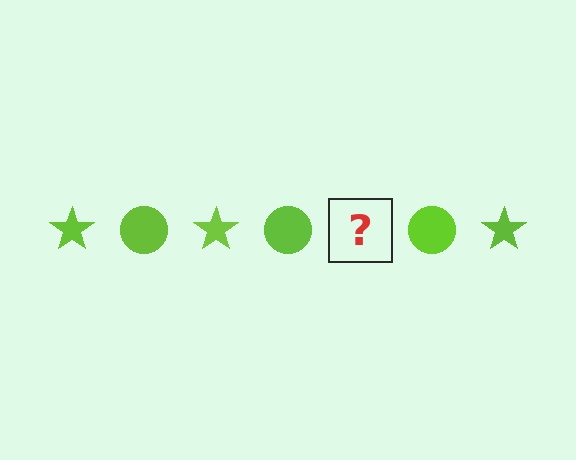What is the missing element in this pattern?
The missing element is a lime star.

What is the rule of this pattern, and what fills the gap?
The rule is that the pattern cycles through star, circle shapes in lime. The gap should be filled with a lime star.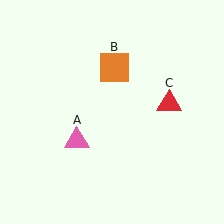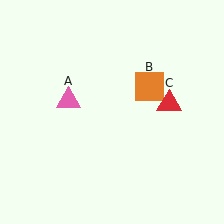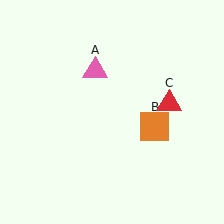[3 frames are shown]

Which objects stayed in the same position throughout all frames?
Red triangle (object C) remained stationary.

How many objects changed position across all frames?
2 objects changed position: pink triangle (object A), orange square (object B).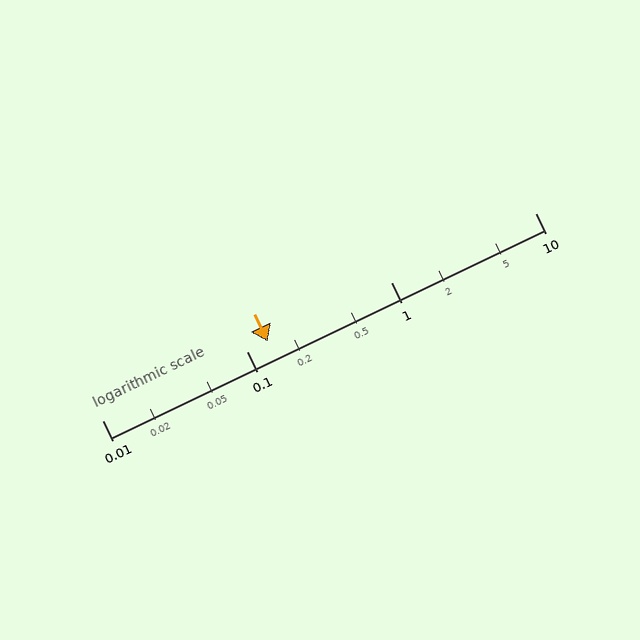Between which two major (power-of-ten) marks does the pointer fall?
The pointer is between 0.1 and 1.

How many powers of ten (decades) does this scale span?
The scale spans 3 decades, from 0.01 to 10.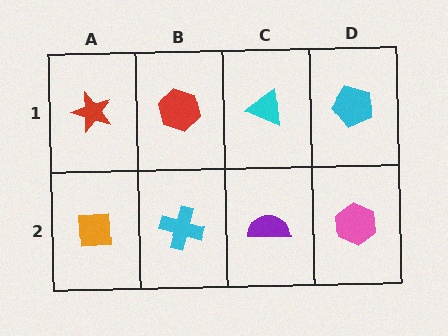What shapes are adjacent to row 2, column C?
A cyan triangle (row 1, column C), a cyan cross (row 2, column B), a pink hexagon (row 2, column D).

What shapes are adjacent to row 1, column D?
A pink hexagon (row 2, column D), a cyan triangle (row 1, column C).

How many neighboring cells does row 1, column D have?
2.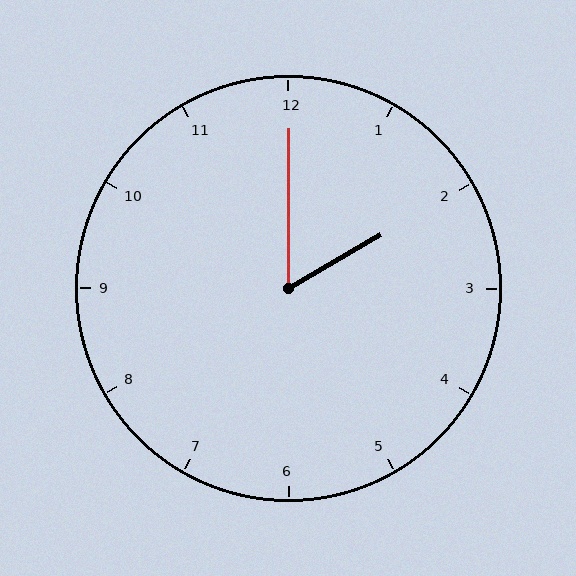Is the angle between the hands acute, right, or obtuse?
It is acute.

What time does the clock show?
2:00.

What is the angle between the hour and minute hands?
Approximately 60 degrees.